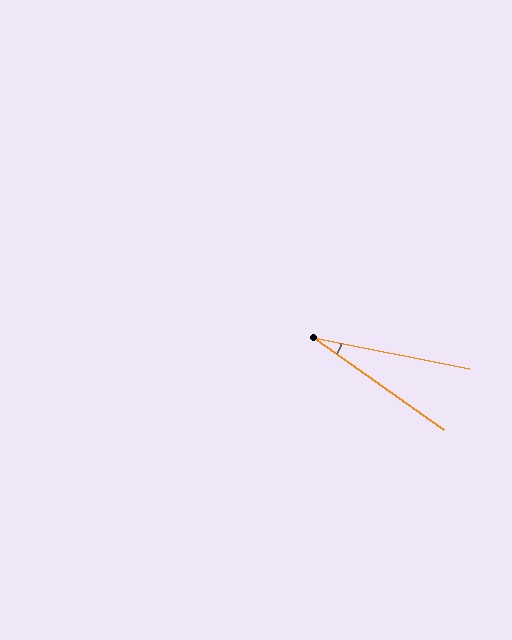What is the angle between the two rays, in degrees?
Approximately 24 degrees.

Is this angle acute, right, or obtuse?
It is acute.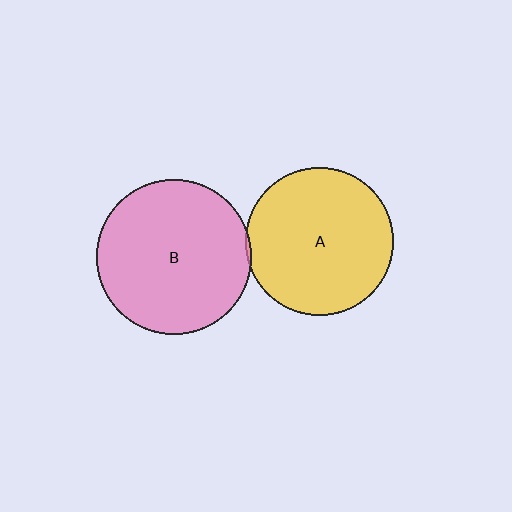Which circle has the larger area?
Circle B (pink).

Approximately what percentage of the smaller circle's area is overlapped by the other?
Approximately 5%.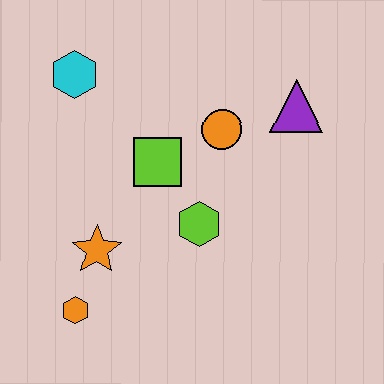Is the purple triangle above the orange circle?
Yes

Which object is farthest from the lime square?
The orange hexagon is farthest from the lime square.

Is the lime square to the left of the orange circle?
Yes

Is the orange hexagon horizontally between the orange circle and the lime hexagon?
No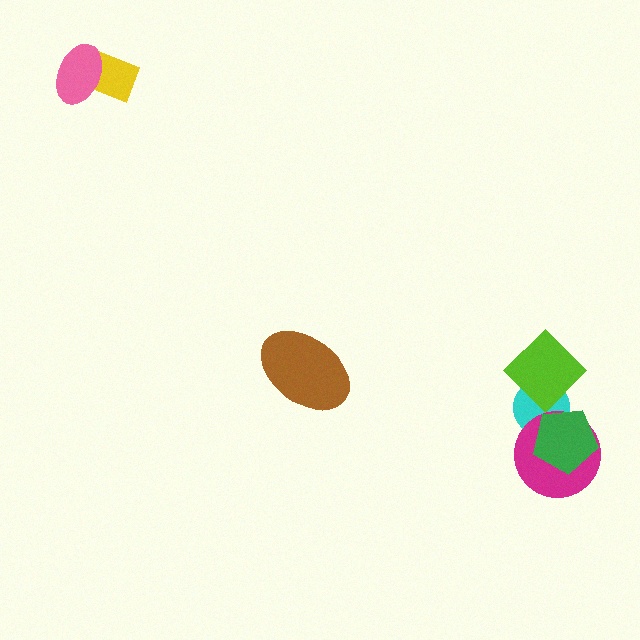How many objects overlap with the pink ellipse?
1 object overlaps with the pink ellipse.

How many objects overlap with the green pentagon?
2 objects overlap with the green pentagon.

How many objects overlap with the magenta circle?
2 objects overlap with the magenta circle.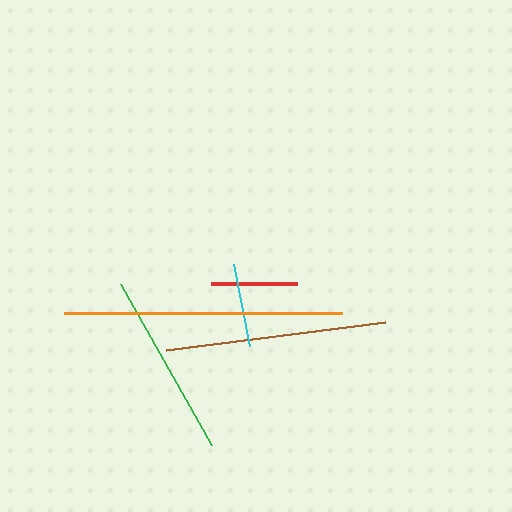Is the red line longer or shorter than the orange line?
The orange line is longer than the red line.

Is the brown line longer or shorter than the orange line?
The orange line is longer than the brown line.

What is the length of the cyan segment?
The cyan segment is approximately 84 pixels long.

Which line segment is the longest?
The orange line is the longest at approximately 278 pixels.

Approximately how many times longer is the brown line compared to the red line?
The brown line is approximately 2.6 times the length of the red line.